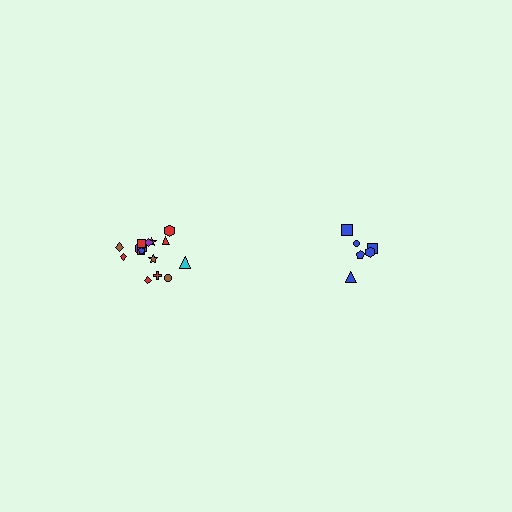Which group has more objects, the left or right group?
The left group.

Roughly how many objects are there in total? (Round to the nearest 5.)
Roughly 20 objects in total.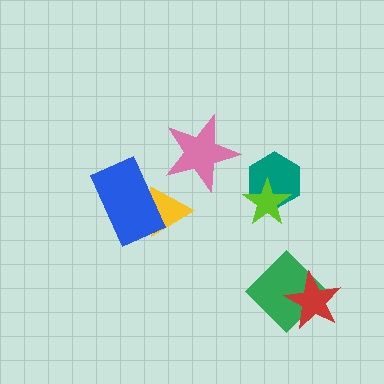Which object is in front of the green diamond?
The red star is in front of the green diamond.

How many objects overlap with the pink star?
0 objects overlap with the pink star.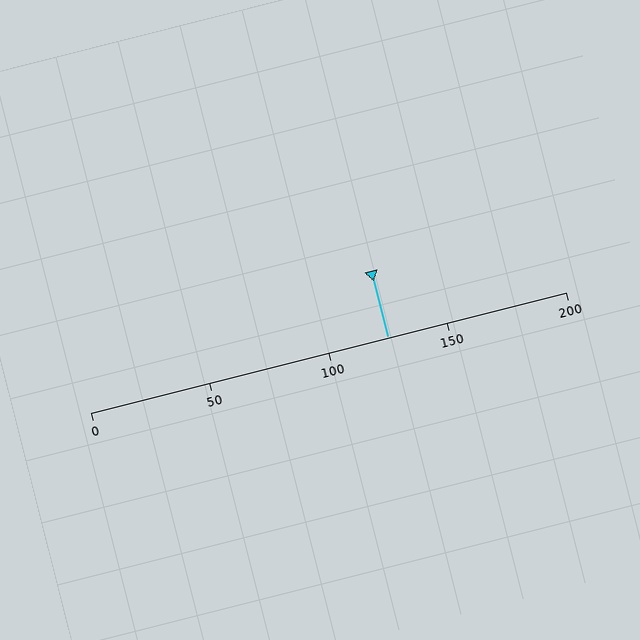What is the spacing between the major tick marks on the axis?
The major ticks are spaced 50 apart.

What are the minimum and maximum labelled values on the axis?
The axis runs from 0 to 200.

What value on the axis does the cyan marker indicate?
The marker indicates approximately 125.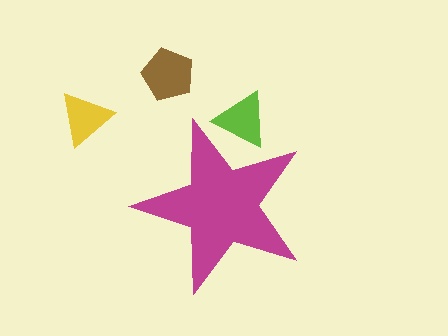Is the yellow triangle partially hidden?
No, the yellow triangle is fully visible.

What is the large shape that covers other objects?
A magenta star.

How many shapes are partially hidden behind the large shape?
1 shape is partially hidden.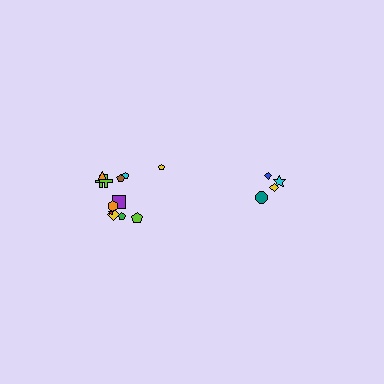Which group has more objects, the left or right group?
The left group.